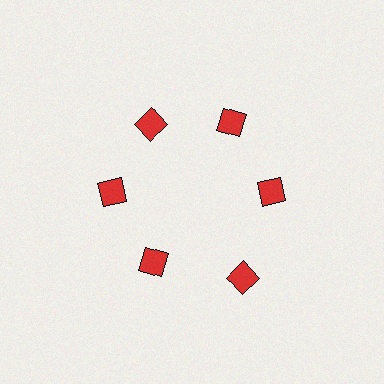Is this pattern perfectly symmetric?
No. The 6 red squares are arranged in a ring, but one element near the 5 o'clock position is pushed outward from the center, breaking the 6-fold rotational symmetry.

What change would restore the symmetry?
The symmetry would be restored by moving it inward, back onto the ring so that all 6 squares sit at equal angles and equal distance from the center.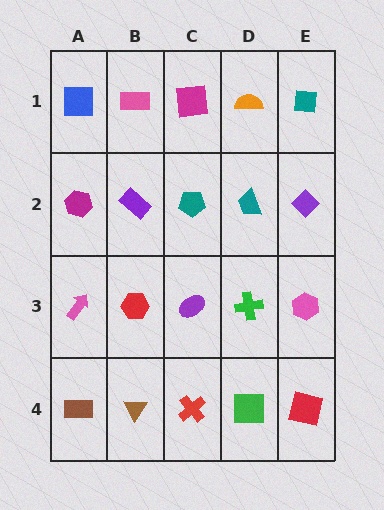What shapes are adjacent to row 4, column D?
A green cross (row 3, column D), a red cross (row 4, column C), a red square (row 4, column E).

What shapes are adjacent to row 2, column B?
A pink rectangle (row 1, column B), a red hexagon (row 3, column B), a magenta hexagon (row 2, column A), a teal pentagon (row 2, column C).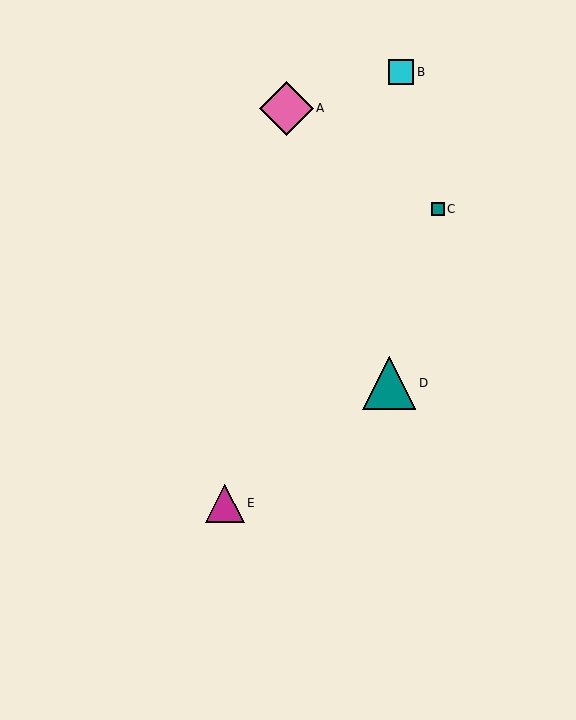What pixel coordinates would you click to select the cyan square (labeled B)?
Click at (401, 72) to select the cyan square B.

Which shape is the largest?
The pink diamond (labeled A) is the largest.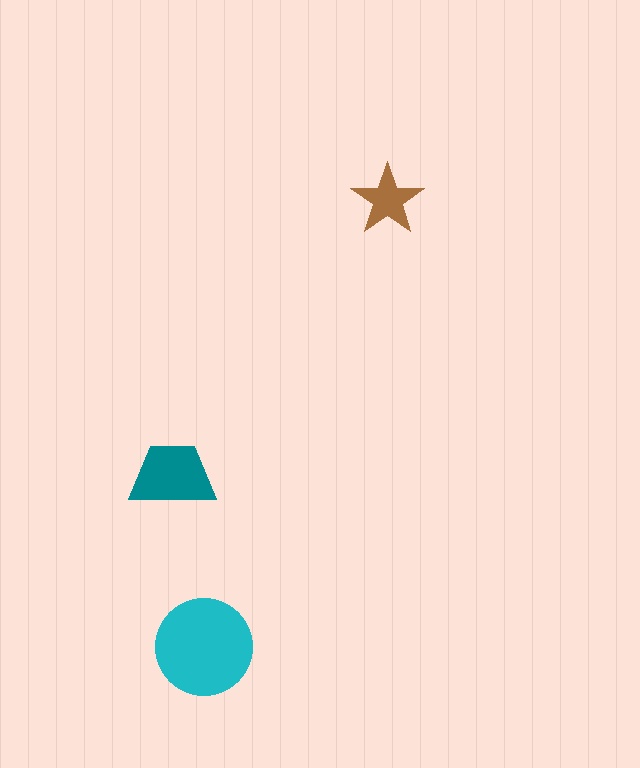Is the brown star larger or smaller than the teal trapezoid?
Smaller.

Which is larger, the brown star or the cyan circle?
The cyan circle.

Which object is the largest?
The cyan circle.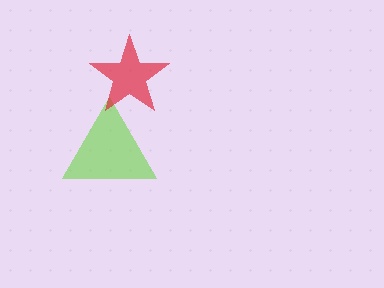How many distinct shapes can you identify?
There are 2 distinct shapes: a lime triangle, a red star.